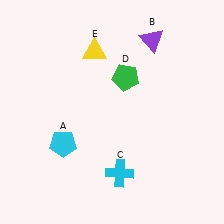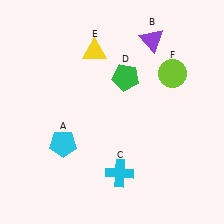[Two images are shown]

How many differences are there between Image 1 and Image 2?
There is 1 difference between the two images.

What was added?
A lime circle (F) was added in Image 2.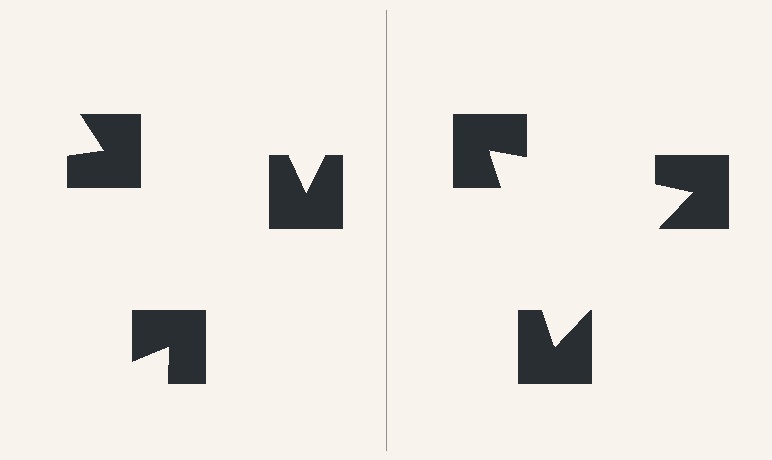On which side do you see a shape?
An illusory triangle appears on the right side. On the left side the wedge cuts are rotated, so no coherent shape forms.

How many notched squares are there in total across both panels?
6 — 3 on each side.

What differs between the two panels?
The notched squares are positioned identically on both sides; only the wedge orientations differ. On the right they align to a triangle; on the left they are misaligned.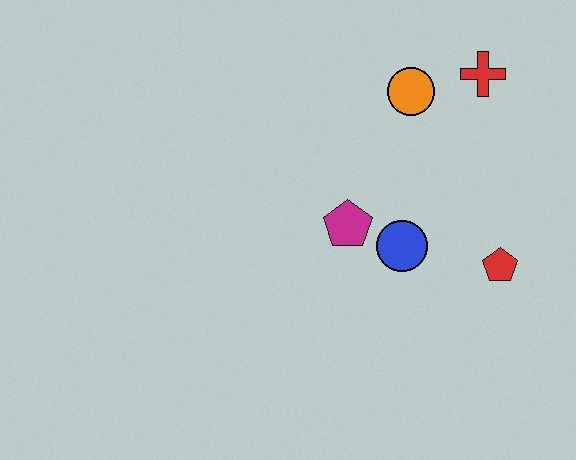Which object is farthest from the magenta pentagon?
The red cross is farthest from the magenta pentagon.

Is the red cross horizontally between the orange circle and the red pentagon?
Yes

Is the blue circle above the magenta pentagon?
No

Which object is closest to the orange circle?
The red cross is closest to the orange circle.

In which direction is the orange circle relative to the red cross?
The orange circle is to the left of the red cross.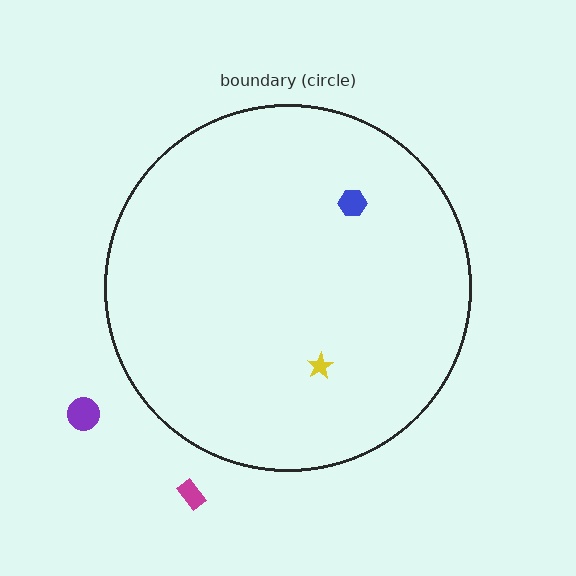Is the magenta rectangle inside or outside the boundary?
Outside.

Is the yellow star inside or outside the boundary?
Inside.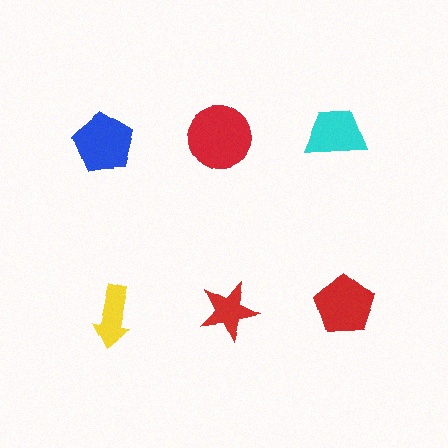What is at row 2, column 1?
A yellow arrow.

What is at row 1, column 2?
A red circle.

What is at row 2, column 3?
A red pentagon.